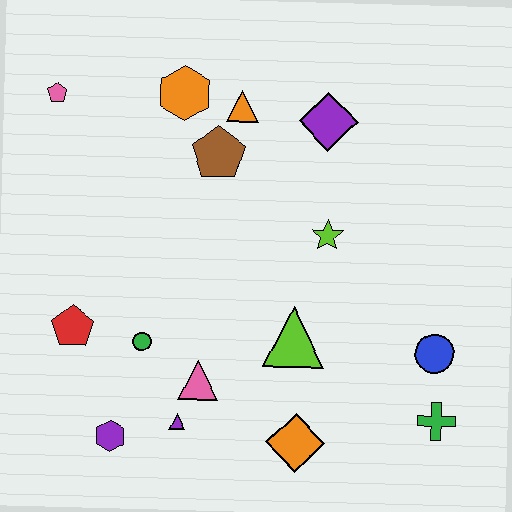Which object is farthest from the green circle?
The green cross is farthest from the green circle.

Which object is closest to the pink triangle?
The purple triangle is closest to the pink triangle.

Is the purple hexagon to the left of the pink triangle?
Yes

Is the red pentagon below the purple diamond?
Yes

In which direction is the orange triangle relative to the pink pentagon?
The orange triangle is to the right of the pink pentagon.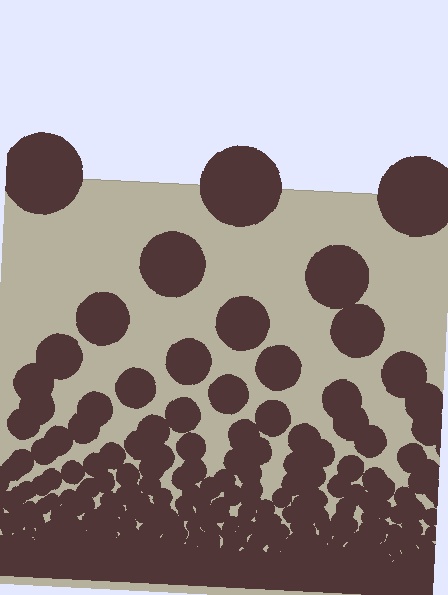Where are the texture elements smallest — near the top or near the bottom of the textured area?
Near the bottom.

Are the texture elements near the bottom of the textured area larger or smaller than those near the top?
Smaller. The gradient is inverted — elements near the bottom are smaller and denser.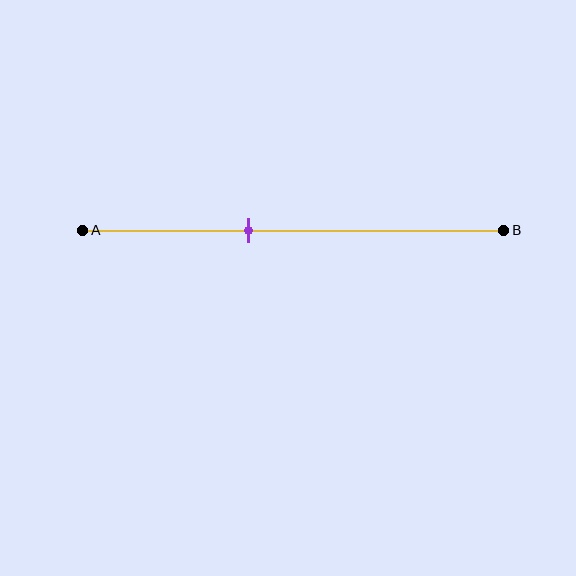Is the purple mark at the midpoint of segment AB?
No, the mark is at about 40% from A, not at the 50% midpoint.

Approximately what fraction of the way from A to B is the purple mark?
The purple mark is approximately 40% of the way from A to B.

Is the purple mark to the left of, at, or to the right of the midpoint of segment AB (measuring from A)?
The purple mark is to the left of the midpoint of segment AB.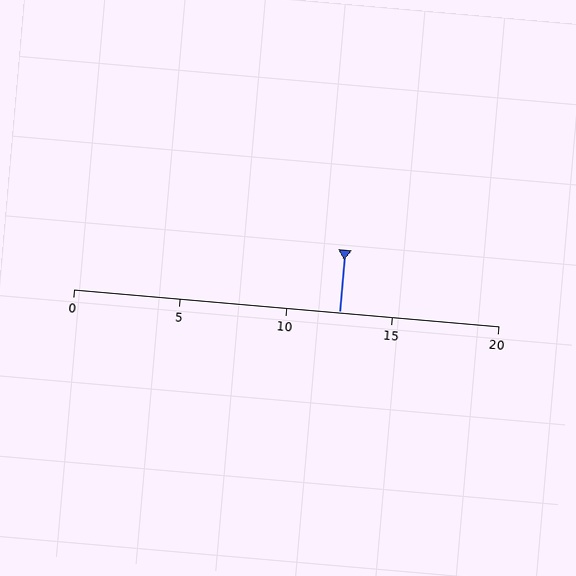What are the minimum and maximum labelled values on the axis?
The axis runs from 0 to 20.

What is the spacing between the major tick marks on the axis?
The major ticks are spaced 5 apart.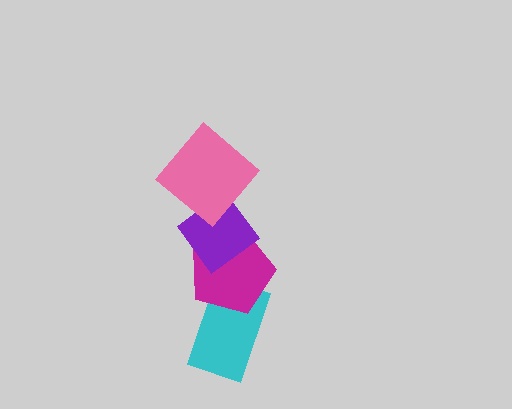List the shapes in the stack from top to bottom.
From top to bottom: the pink diamond, the purple diamond, the magenta pentagon, the cyan rectangle.